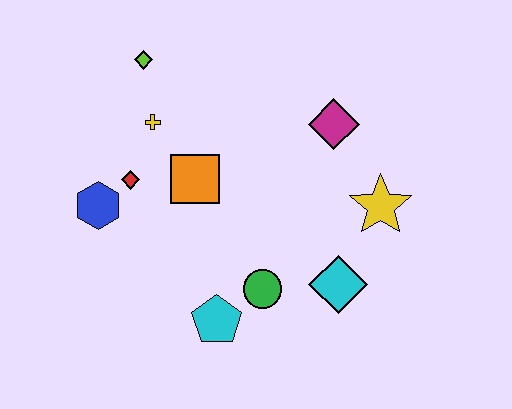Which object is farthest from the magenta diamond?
The blue hexagon is farthest from the magenta diamond.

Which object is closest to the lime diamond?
The yellow cross is closest to the lime diamond.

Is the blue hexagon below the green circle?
No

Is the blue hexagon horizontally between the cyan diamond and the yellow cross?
No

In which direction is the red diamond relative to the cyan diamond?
The red diamond is to the left of the cyan diamond.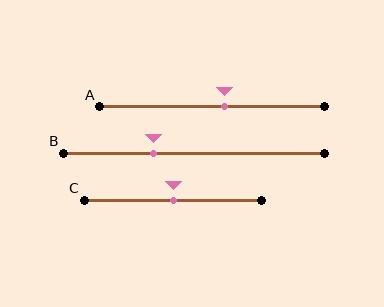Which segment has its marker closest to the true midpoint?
Segment C has its marker closest to the true midpoint.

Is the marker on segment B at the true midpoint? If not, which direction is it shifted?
No, the marker on segment B is shifted to the left by about 15% of the segment length.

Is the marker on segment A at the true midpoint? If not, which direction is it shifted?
No, the marker on segment A is shifted to the right by about 6% of the segment length.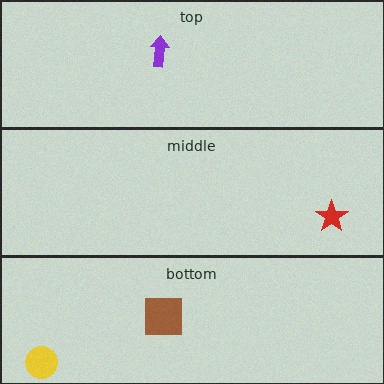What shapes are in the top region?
The purple arrow.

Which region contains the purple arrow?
The top region.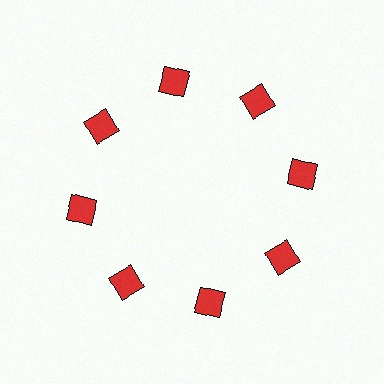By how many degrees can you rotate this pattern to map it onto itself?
The pattern maps onto itself every 45 degrees of rotation.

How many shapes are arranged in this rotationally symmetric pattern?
There are 8 shapes, arranged in 8 groups of 1.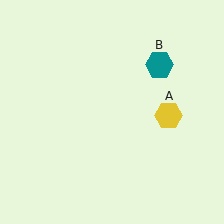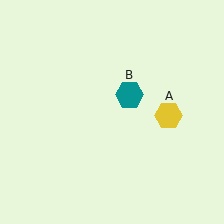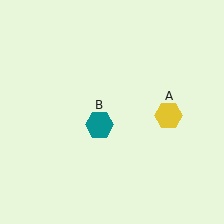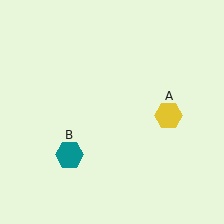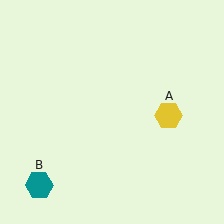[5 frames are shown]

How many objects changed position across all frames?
1 object changed position: teal hexagon (object B).